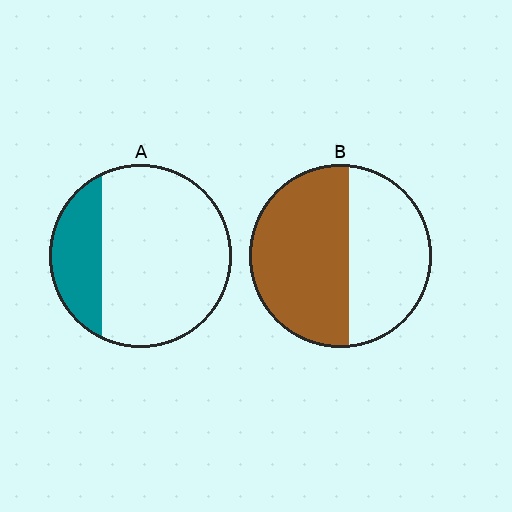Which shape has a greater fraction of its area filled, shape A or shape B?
Shape B.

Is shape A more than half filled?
No.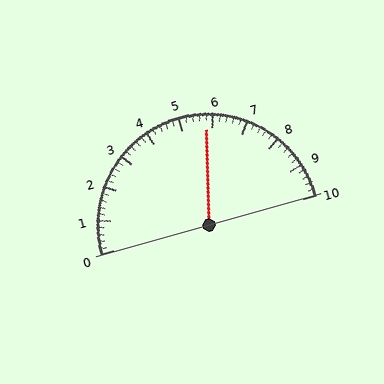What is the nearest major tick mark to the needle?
The nearest major tick mark is 6.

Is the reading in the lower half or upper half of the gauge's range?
The reading is in the upper half of the range (0 to 10).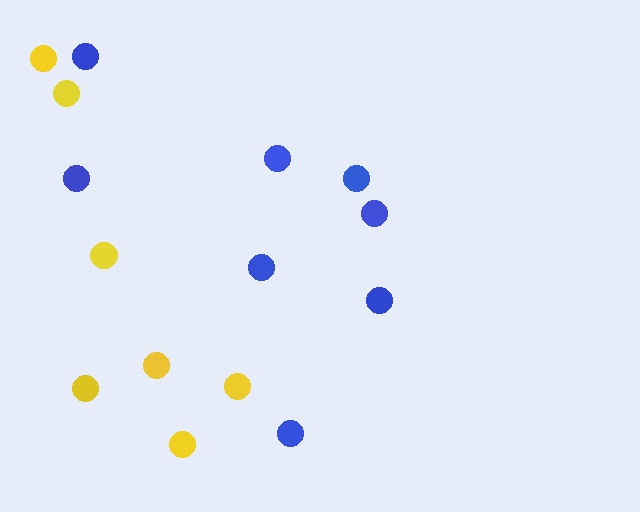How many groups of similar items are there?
There are 2 groups: one group of yellow circles (7) and one group of blue circles (8).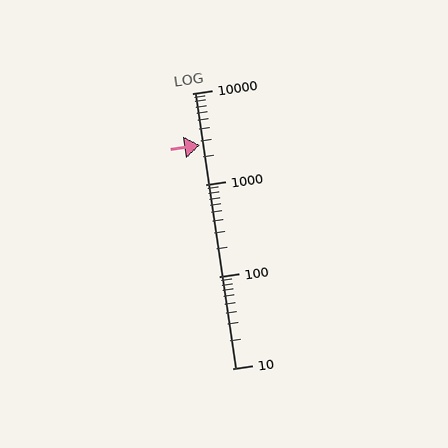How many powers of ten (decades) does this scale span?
The scale spans 3 decades, from 10 to 10000.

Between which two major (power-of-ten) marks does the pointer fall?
The pointer is between 1000 and 10000.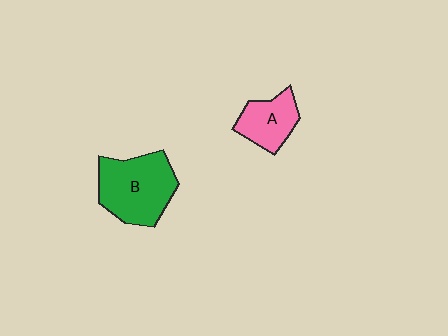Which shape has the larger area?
Shape B (green).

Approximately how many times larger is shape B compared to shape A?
Approximately 1.8 times.